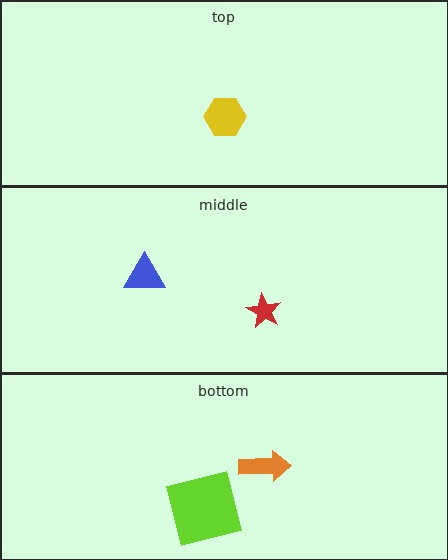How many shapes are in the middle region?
2.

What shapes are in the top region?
The yellow hexagon.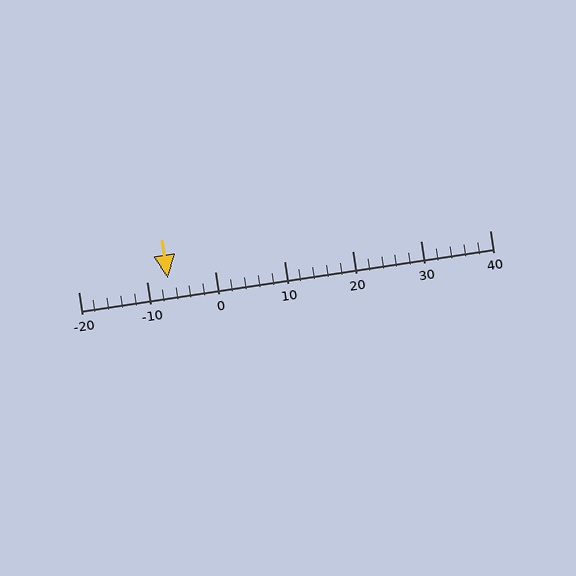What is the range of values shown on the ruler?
The ruler shows values from -20 to 40.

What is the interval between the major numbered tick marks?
The major tick marks are spaced 10 units apart.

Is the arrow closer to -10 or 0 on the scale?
The arrow is closer to -10.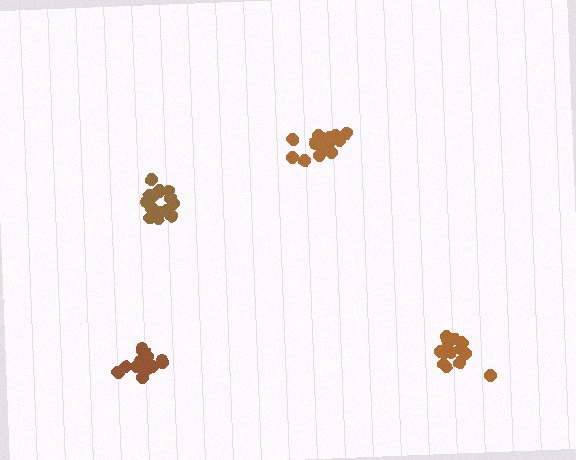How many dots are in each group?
Group 1: 14 dots, Group 2: 14 dots, Group 3: 15 dots, Group 4: 14 dots (57 total).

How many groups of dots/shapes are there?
There are 4 groups.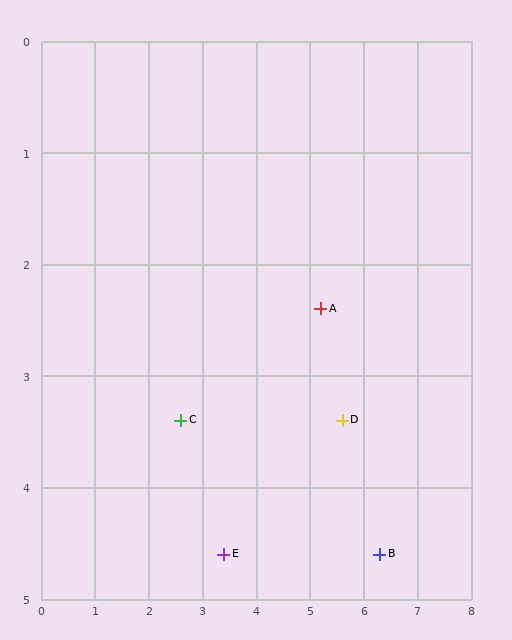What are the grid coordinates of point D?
Point D is at approximately (5.6, 3.4).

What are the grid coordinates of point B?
Point B is at approximately (6.3, 4.6).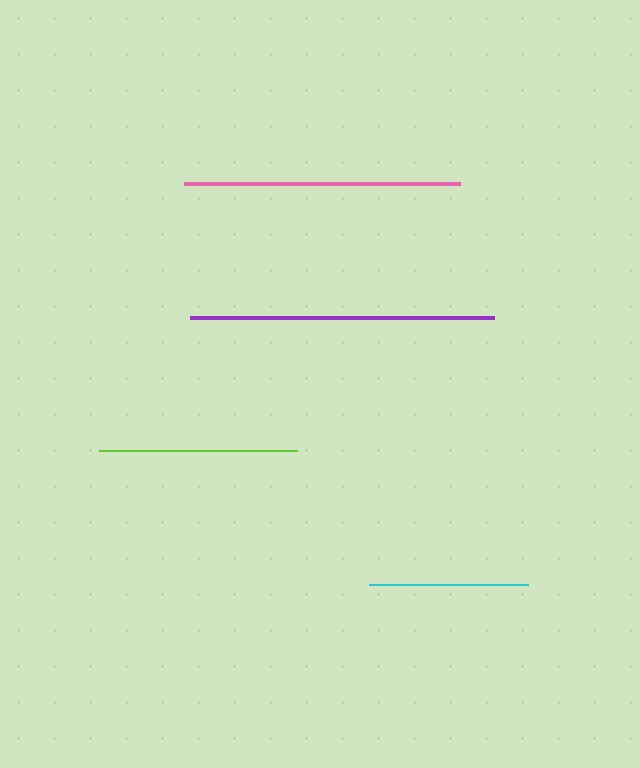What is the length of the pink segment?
The pink segment is approximately 276 pixels long.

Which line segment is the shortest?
The cyan line is the shortest at approximately 159 pixels.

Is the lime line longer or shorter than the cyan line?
The lime line is longer than the cyan line.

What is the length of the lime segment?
The lime segment is approximately 198 pixels long.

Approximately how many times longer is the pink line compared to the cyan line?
The pink line is approximately 1.7 times the length of the cyan line.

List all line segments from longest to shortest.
From longest to shortest: purple, pink, lime, cyan.